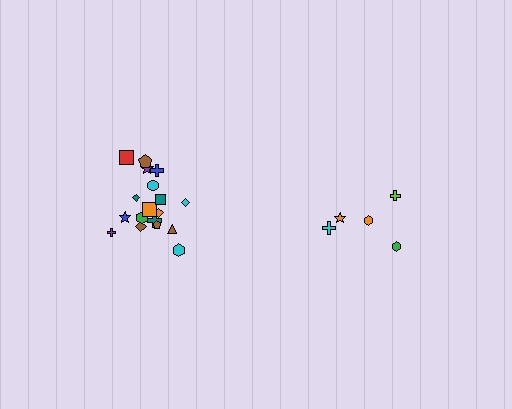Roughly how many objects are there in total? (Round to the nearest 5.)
Roughly 25 objects in total.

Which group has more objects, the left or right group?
The left group.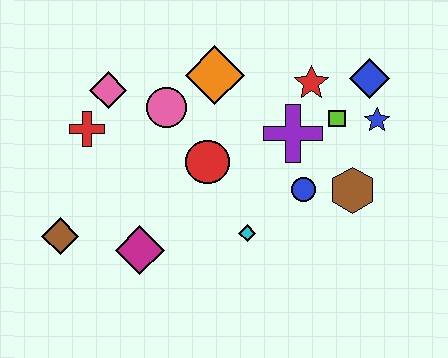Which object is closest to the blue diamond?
The blue star is closest to the blue diamond.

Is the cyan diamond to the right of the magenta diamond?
Yes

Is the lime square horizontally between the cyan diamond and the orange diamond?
No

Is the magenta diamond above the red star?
No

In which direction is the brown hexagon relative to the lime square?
The brown hexagon is below the lime square.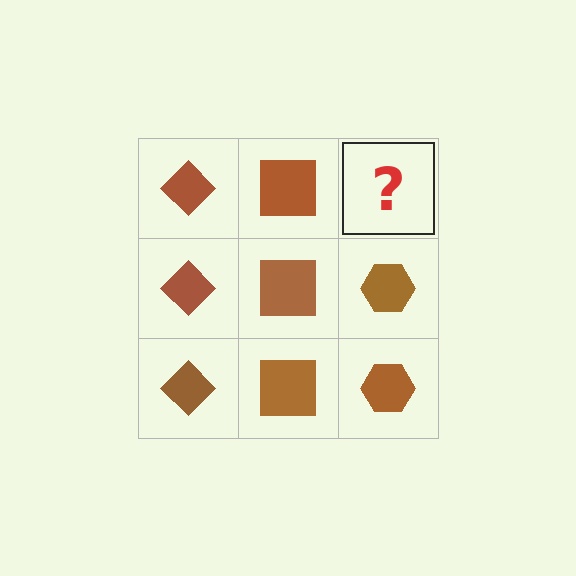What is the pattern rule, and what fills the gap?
The rule is that each column has a consistent shape. The gap should be filled with a brown hexagon.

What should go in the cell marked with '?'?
The missing cell should contain a brown hexagon.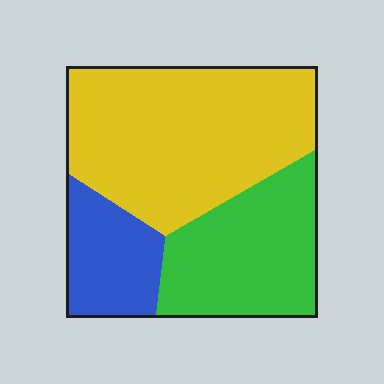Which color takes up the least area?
Blue, at roughly 15%.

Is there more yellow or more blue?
Yellow.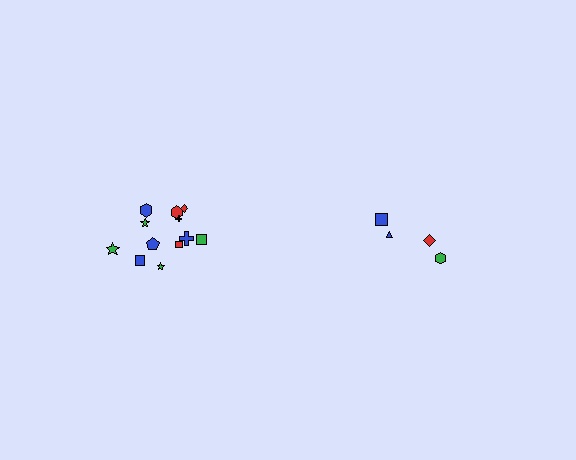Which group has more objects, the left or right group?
The left group.